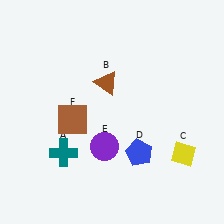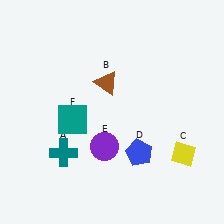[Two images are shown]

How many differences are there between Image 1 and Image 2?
There is 1 difference between the two images.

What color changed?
The square (F) changed from brown in Image 1 to teal in Image 2.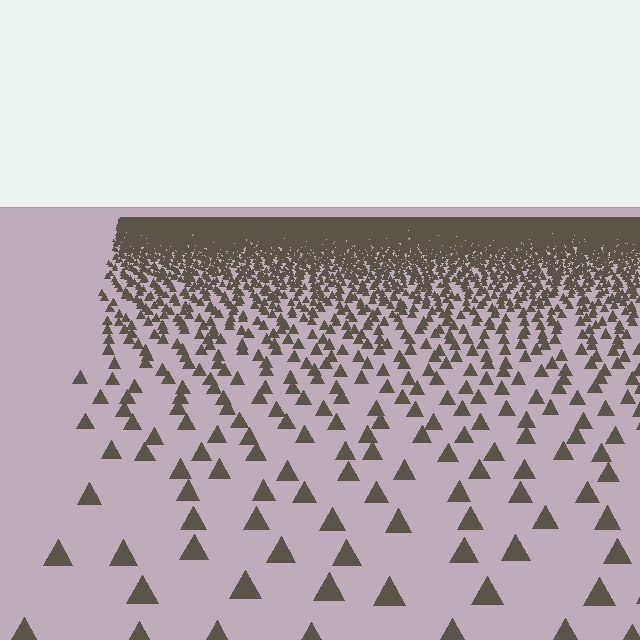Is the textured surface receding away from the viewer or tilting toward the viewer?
The surface is receding away from the viewer. Texture elements get smaller and denser toward the top.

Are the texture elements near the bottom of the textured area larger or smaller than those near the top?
Larger. Near the bottom, elements are closer to the viewer and appear at a bigger on-screen size.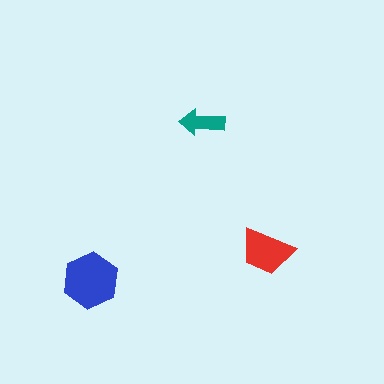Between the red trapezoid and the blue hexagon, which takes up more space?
The blue hexagon.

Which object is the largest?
The blue hexagon.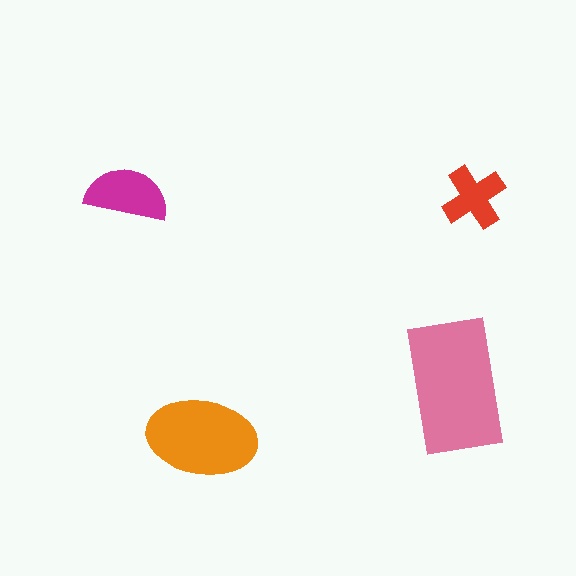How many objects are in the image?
There are 4 objects in the image.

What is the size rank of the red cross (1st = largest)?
4th.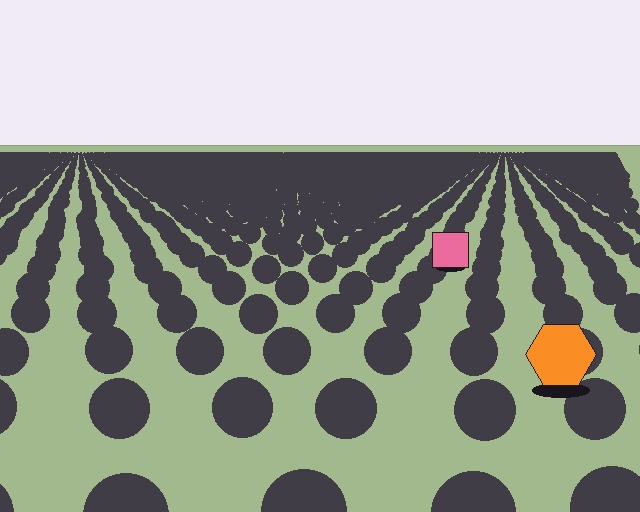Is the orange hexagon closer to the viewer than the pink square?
Yes. The orange hexagon is closer — you can tell from the texture gradient: the ground texture is coarser near it.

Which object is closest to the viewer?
The orange hexagon is closest. The texture marks near it are larger and more spread out.